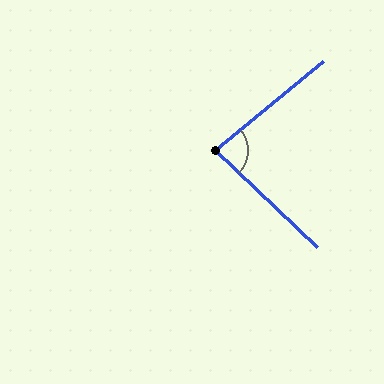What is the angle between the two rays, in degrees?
Approximately 83 degrees.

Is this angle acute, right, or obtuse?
It is acute.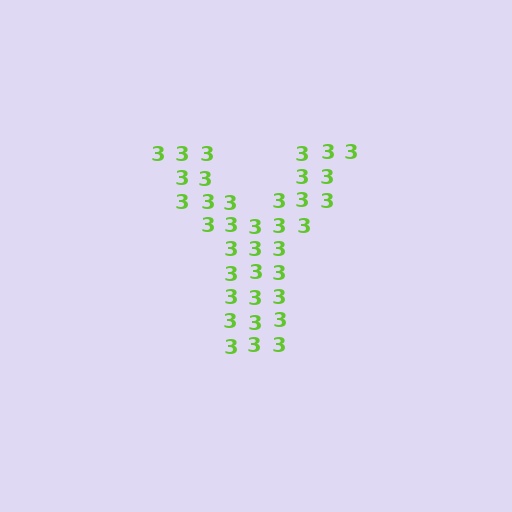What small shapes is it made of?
It is made of small digit 3's.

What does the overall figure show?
The overall figure shows the letter Y.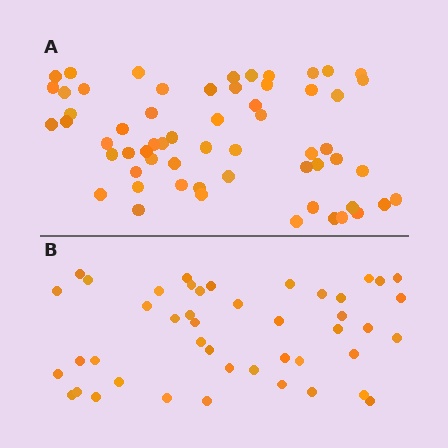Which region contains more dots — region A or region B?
Region A (the top region) has more dots.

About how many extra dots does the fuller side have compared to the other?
Region A has approximately 15 more dots than region B.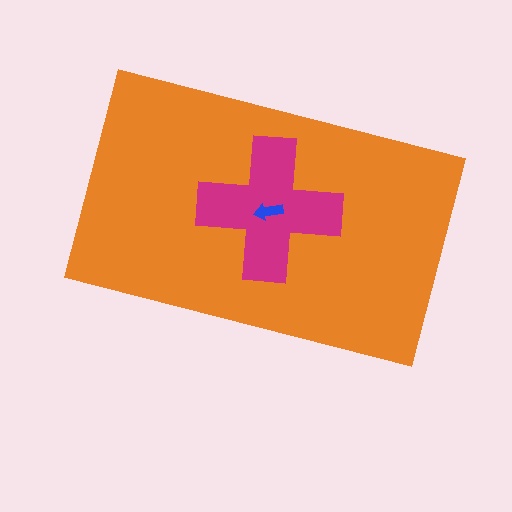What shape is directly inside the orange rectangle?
The magenta cross.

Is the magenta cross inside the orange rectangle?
Yes.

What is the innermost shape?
The blue arrow.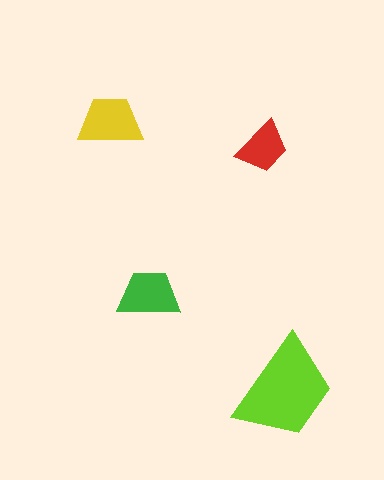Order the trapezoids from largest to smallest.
the lime one, the yellow one, the green one, the red one.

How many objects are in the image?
There are 4 objects in the image.